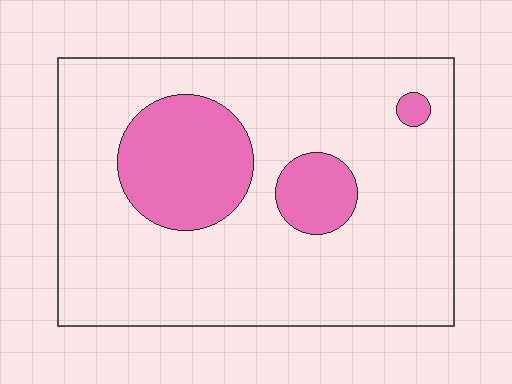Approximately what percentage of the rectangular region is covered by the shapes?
Approximately 20%.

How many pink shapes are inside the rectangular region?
3.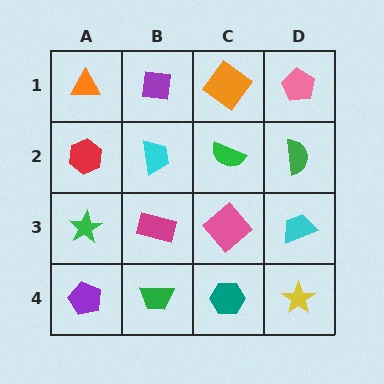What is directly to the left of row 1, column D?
An orange diamond.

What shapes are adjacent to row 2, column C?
An orange diamond (row 1, column C), a pink diamond (row 3, column C), a cyan trapezoid (row 2, column B), a green semicircle (row 2, column D).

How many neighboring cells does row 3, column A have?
3.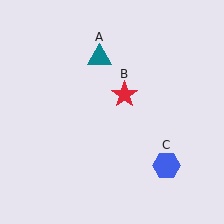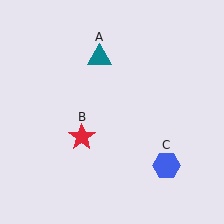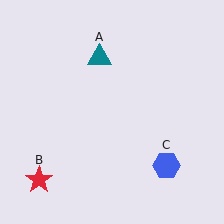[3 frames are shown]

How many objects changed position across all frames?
1 object changed position: red star (object B).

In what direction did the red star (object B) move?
The red star (object B) moved down and to the left.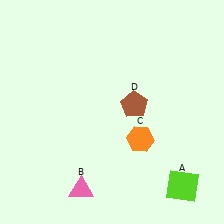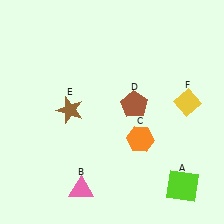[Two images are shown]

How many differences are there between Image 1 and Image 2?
There are 2 differences between the two images.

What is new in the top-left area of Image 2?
A brown star (E) was added in the top-left area of Image 2.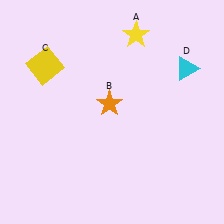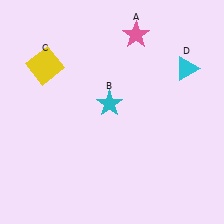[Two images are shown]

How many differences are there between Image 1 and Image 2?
There are 2 differences between the two images.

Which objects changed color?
A changed from yellow to pink. B changed from orange to cyan.